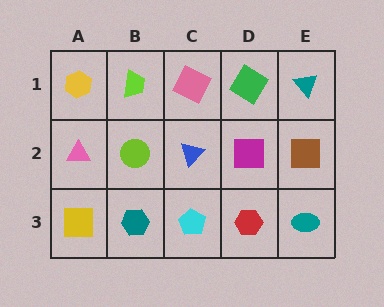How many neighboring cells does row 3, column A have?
2.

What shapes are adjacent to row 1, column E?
A brown square (row 2, column E), a green diamond (row 1, column D).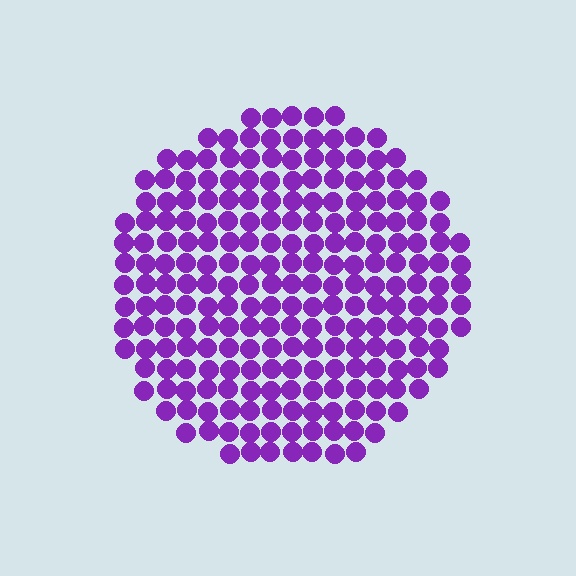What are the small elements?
The small elements are circles.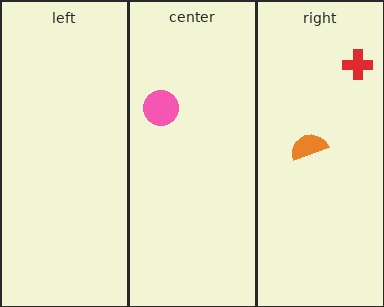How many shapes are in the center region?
1.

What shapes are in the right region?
The red cross, the orange semicircle.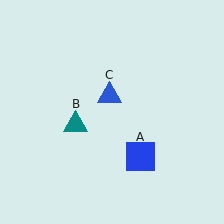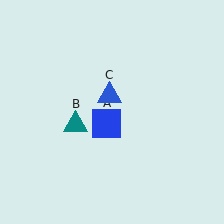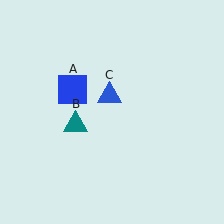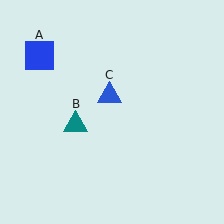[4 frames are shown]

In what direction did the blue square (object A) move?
The blue square (object A) moved up and to the left.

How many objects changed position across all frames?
1 object changed position: blue square (object A).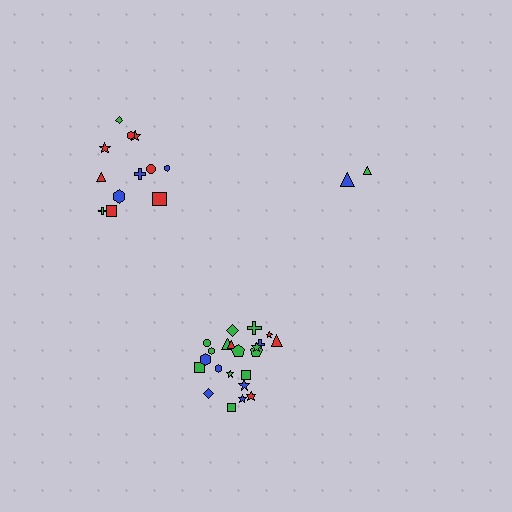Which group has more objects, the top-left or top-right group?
The top-left group.